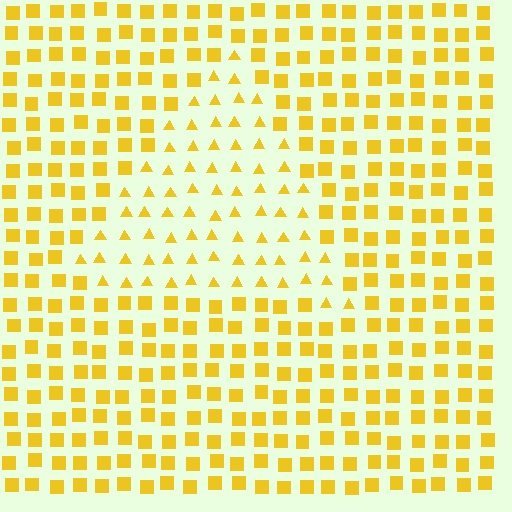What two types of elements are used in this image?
The image uses triangles inside the triangle region and squares outside it.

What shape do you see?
I see a triangle.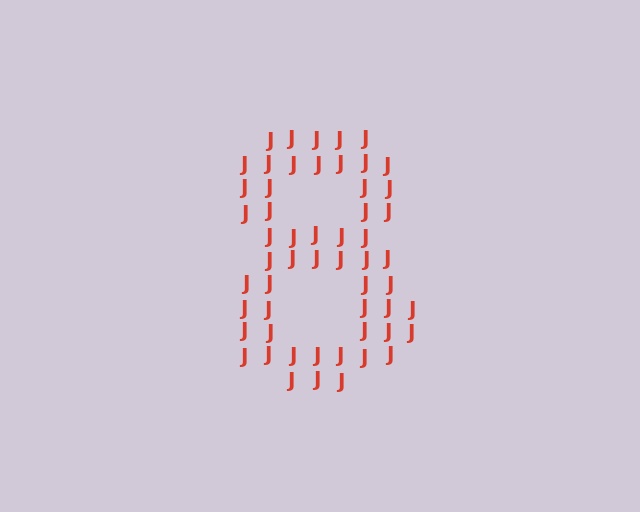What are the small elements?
The small elements are letter J's.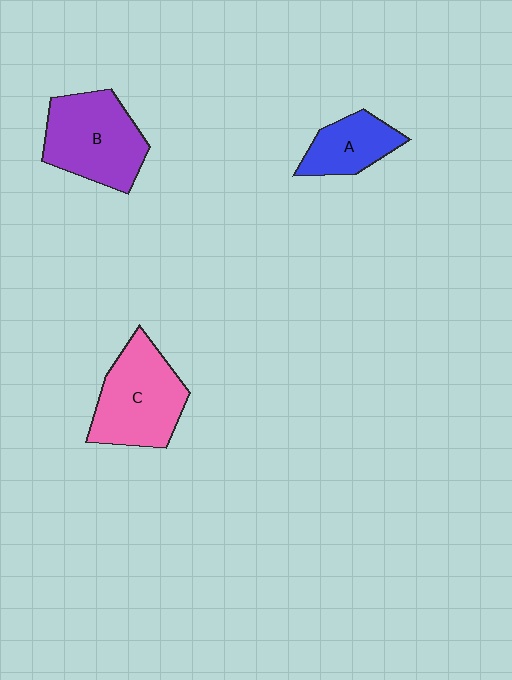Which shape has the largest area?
Shape C (pink).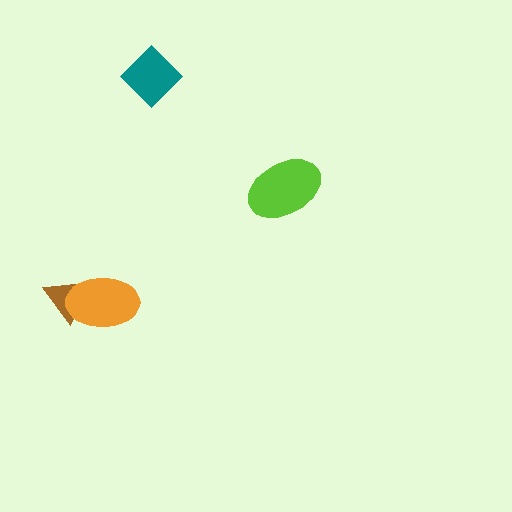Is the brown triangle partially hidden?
Yes, it is partially covered by another shape.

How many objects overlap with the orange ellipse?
1 object overlaps with the orange ellipse.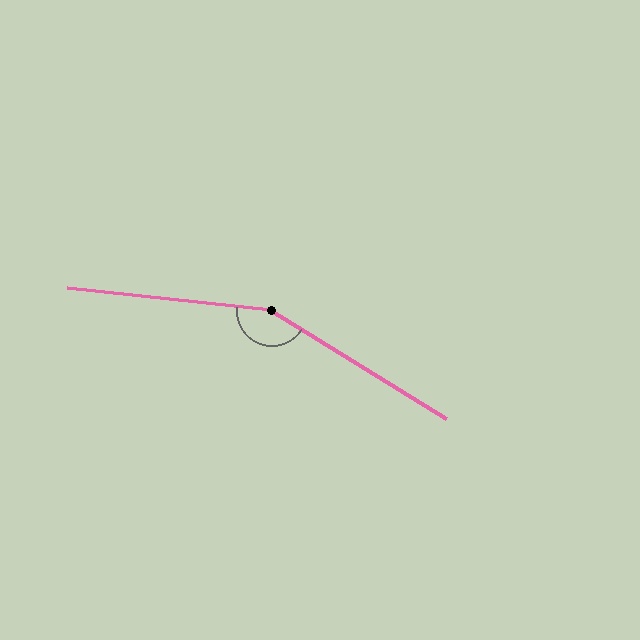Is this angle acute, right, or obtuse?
It is obtuse.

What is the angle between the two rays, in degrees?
Approximately 154 degrees.